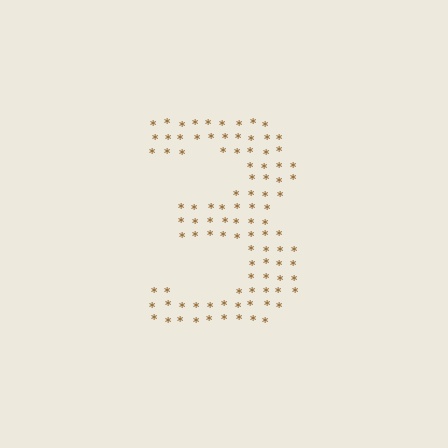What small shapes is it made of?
It is made of small asterisks.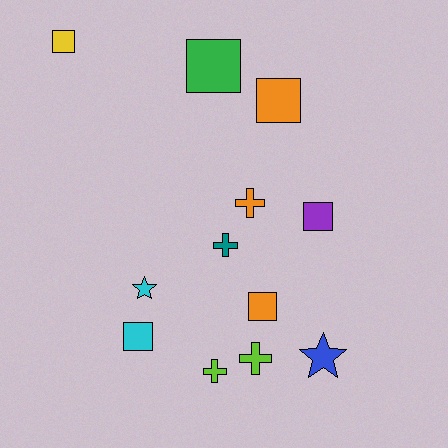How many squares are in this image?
There are 6 squares.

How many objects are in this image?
There are 12 objects.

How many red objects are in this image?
There are no red objects.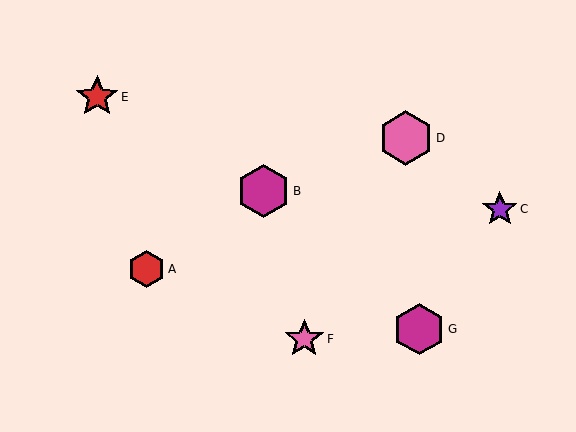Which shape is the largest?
The pink hexagon (labeled D) is the largest.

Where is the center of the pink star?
The center of the pink star is at (304, 339).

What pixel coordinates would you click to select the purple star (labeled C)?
Click at (500, 209) to select the purple star C.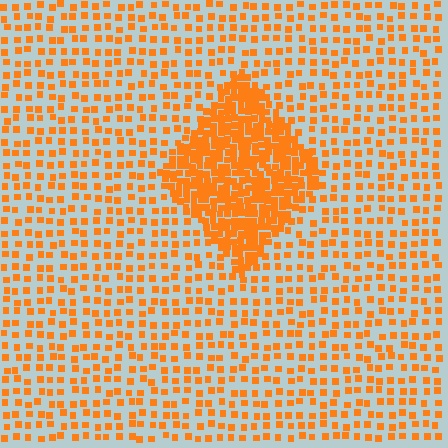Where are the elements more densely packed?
The elements are more densely packed inside the diamond boundary.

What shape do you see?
I see a diamond.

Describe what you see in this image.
The image contains small orange elements arranged at two different densities. A diamond-shaped region is visible where the elements are more densely packed than the surrounding area.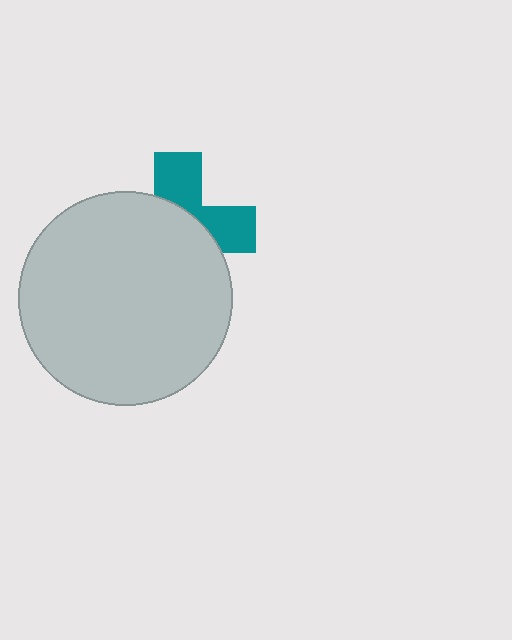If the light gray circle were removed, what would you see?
You would see the complete teal cross.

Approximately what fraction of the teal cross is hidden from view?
Roughly 62% of the teal cross is hidden behind the light gray circle.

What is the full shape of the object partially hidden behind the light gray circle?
The partially hidden object is a teal cross.